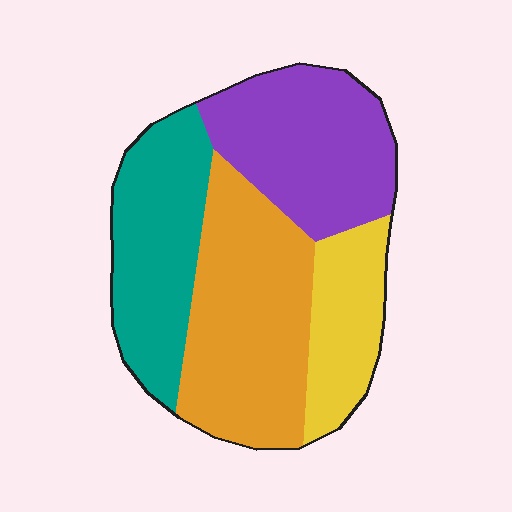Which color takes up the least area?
Yellow, at roughly 15%.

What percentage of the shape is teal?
Teal covers about 25% of the shape.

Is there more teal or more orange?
Orange.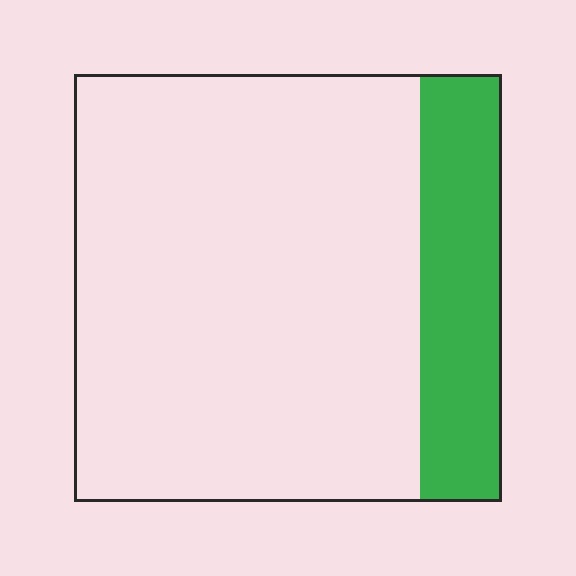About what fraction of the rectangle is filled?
About one fifth (1/5).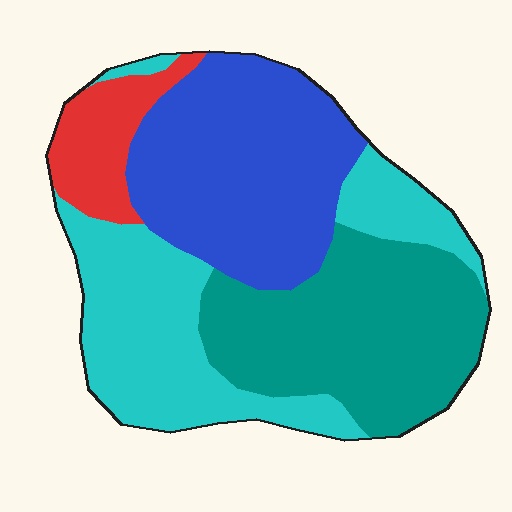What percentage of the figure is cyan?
Cyan takes up about one third (1/3) of the figure.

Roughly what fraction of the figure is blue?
Blue covers 31% of the figure.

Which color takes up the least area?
Red, at roughly 10%.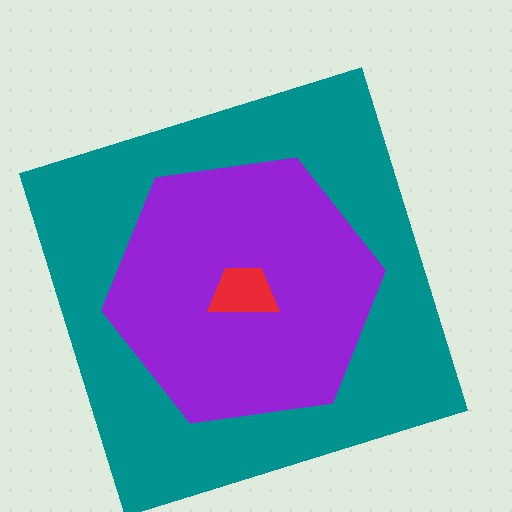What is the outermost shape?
The teal square.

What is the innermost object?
The red trapezoid.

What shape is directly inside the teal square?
The purple hexagon.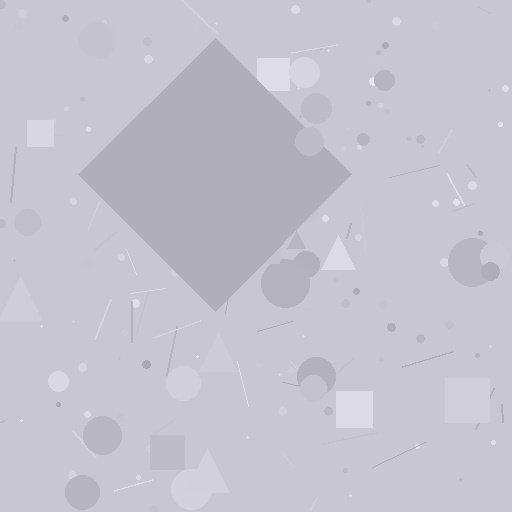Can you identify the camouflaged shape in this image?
The camouflaged shape is a diamond.